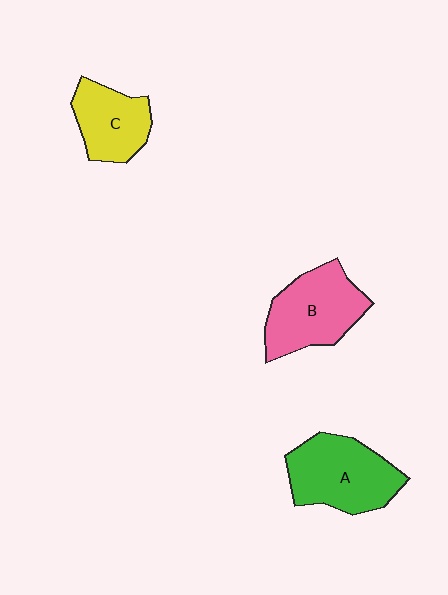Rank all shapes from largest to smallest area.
From largest to smallest: A (green), B (pink), C (yellow).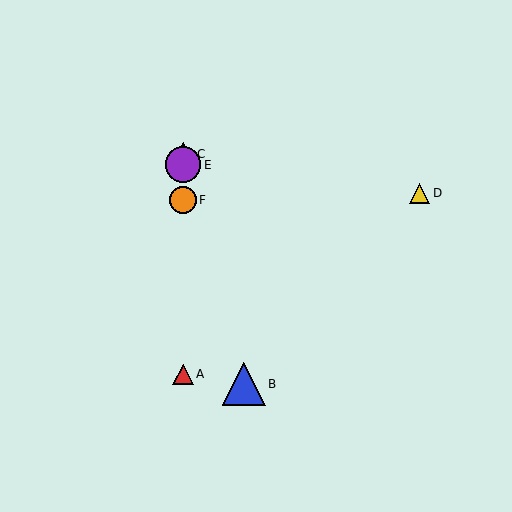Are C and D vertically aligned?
No, C is at x≈183 and D is at x≈420.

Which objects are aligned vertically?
Objects A, C, E, F are aligned vertically.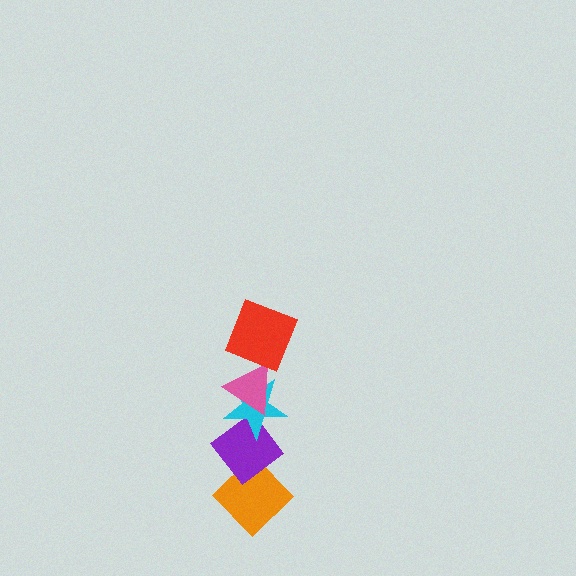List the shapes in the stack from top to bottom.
From top to bottom: the red square, the pink triangle, the cyan star, the purple diamond, the orange diamond.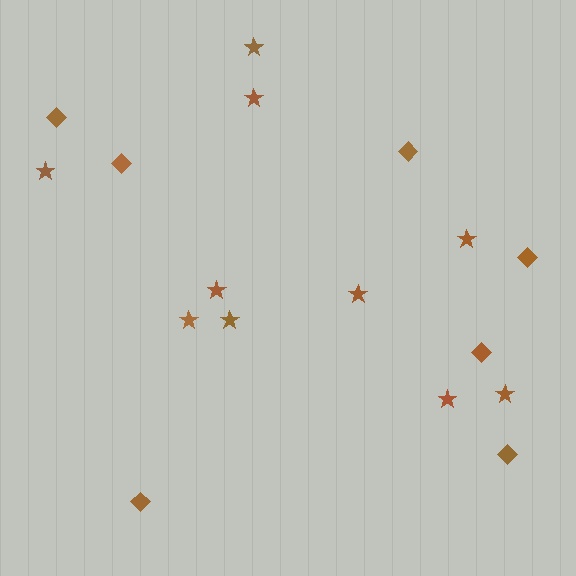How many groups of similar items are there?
There are 2 groups: one group of diamonds (7) and one group of stars (10).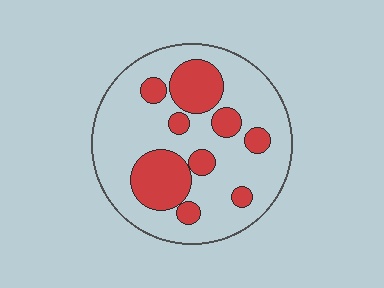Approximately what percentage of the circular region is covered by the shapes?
Approximately 30%.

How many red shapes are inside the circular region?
9.